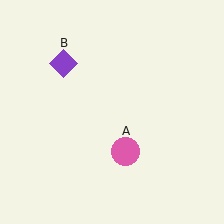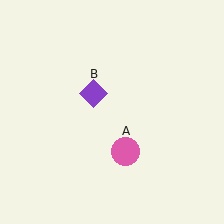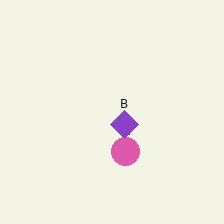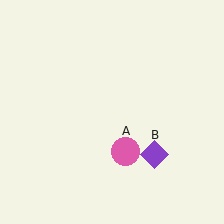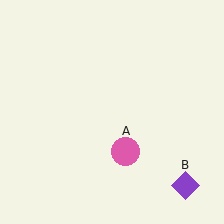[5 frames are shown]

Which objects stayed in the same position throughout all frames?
Pink circle (object A) remained stationary.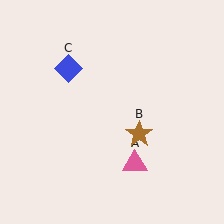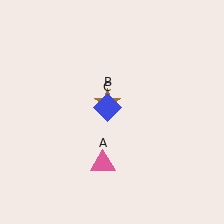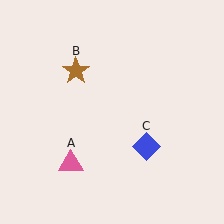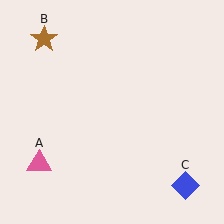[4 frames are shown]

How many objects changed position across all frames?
3 objects changed position: pink triangle (object A), brown star (object B), blue diamond (object C).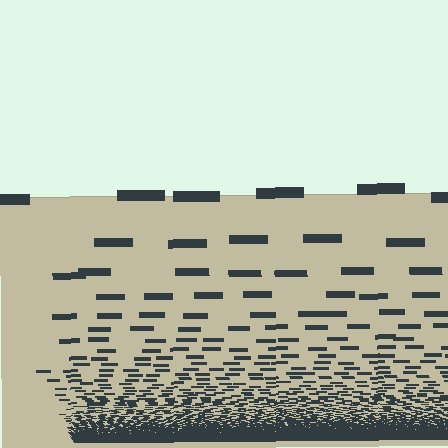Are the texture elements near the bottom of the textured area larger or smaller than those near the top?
Smaller. The gradient is inverted — elements near the bottom are smaller and denser.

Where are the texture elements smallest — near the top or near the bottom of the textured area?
Near the bottom.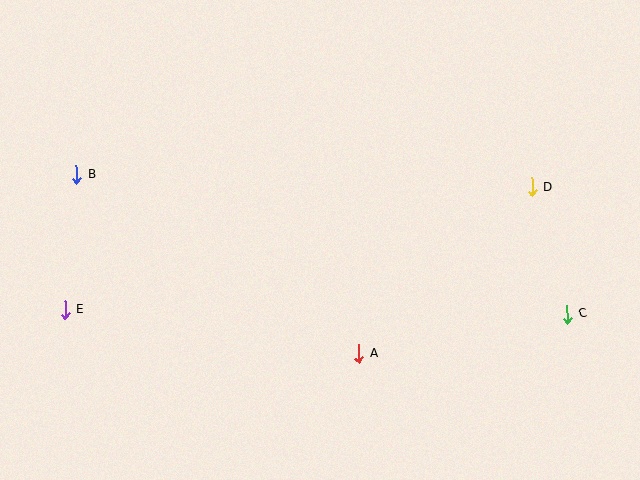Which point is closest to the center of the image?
Point A at (359, 354) is closest to the center.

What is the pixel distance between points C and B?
The distance between C and B is 510 pixels.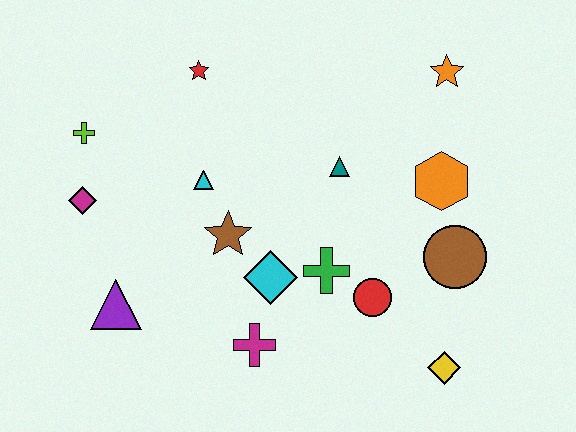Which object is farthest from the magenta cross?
The orange star is farthest from the magenta cross.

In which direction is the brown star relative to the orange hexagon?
The brown star is to the left of the orange hexagon.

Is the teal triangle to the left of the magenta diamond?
No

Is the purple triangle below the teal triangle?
Yes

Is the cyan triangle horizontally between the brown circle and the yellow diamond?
No